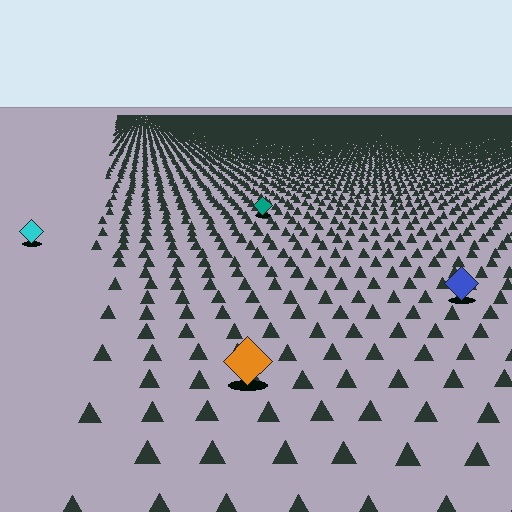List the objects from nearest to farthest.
From nearest to farthest: the orange diamond, the blue diamond, the cyan diamond, the teal diamond.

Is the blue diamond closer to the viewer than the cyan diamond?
Yes. The blue diamond is closer — you can tell from the texture gradient: the ground texture is coarser near it.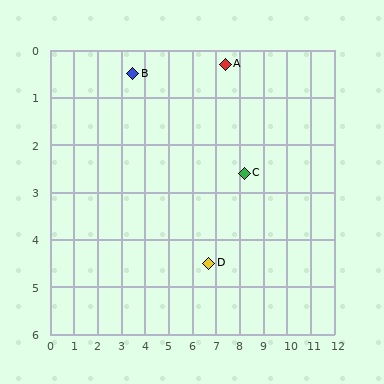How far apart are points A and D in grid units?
Points A and D are about 4.3 grid units apart.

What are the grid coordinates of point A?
Point A is at approximately (7.4, 0.3).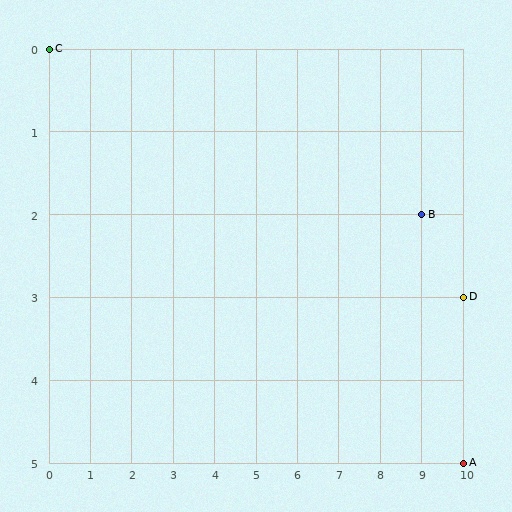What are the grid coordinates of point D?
Point D is at grid coordinates (10, 3).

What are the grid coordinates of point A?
Point A is at grid coordinates (10, 5).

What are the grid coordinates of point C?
Point C is at grid coordinates (0, 0).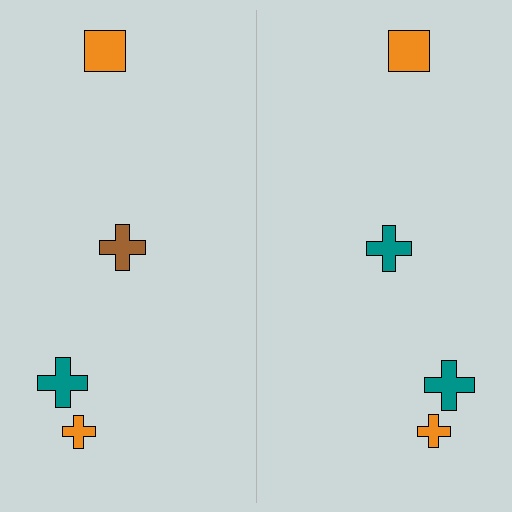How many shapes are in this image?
There are 8 shapes in this image.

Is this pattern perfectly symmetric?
No, the pattern is not perfectly symmetric. The teal cross on the right side breaks the symmetry — its mirror counterpart is brown.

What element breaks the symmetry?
The teal cross on the right side breaks the symmetry — its mirror counterpart is brown.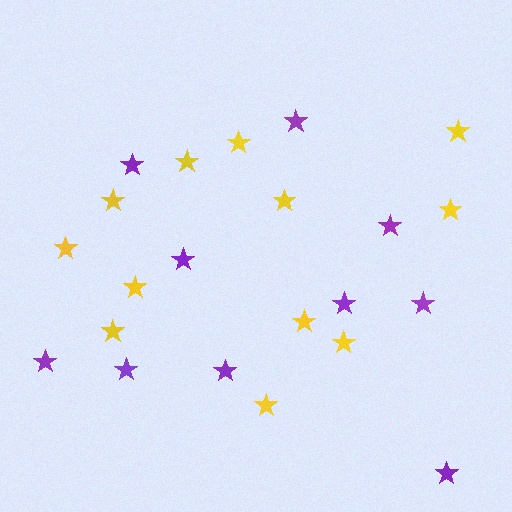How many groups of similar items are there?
There are 2 groups: one group of purple stars (10) and one group of yellow stars (12).